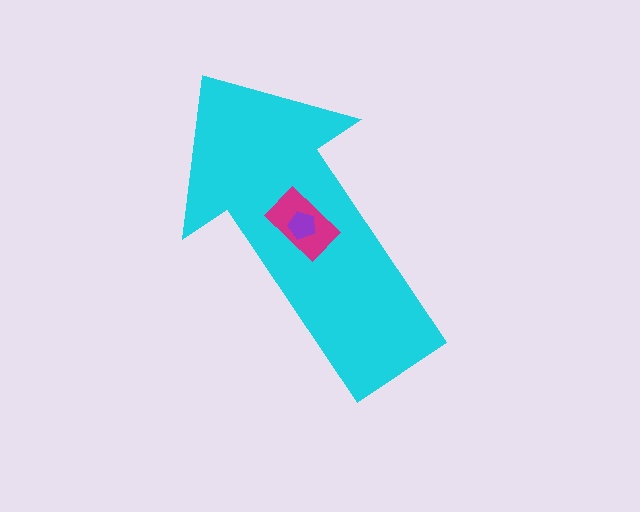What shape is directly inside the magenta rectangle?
The purple pentagon.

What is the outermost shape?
The cyan arrow.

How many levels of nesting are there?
3.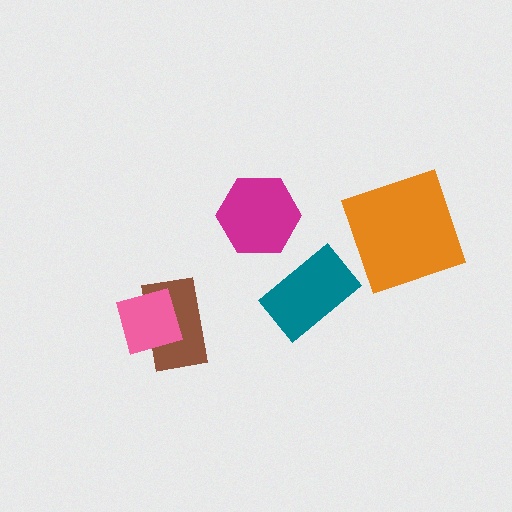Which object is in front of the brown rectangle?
The pink square is in front of the brown rectangle.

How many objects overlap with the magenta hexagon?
0 objects overlap with the magenta hexagon.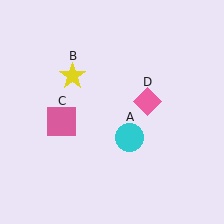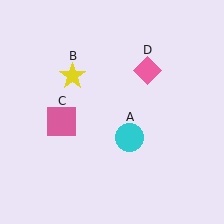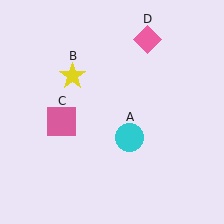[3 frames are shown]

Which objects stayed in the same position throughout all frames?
Cyan circle (object A) and yellow star (object B) and pink square (object C) remained stationary.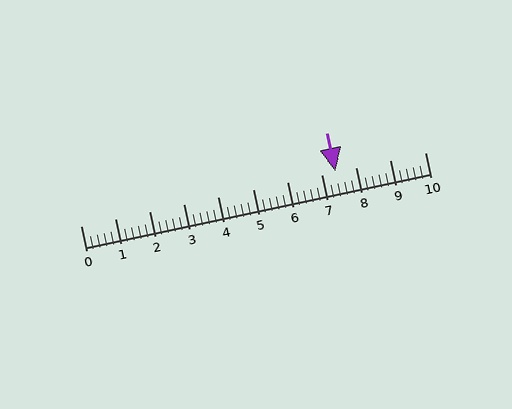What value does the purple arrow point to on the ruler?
The purple arrow points to approximately 7.4.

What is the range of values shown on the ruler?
The ruler shows values from 0 to 10.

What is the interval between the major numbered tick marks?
The major tick marks are spaced 1 units apart.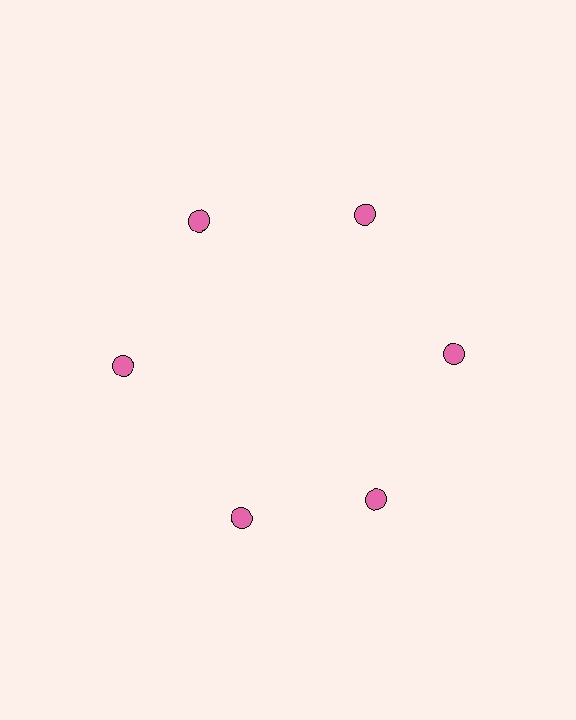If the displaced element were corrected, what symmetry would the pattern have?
It would have 6-fold rotational symmetry — the pattern would map onto itself every 60 degrees.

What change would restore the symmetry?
The symmetry would be restored by rotating it back into even spacing with its neighbors so that all 6 circles sit at equal angles and equal distance from the center.